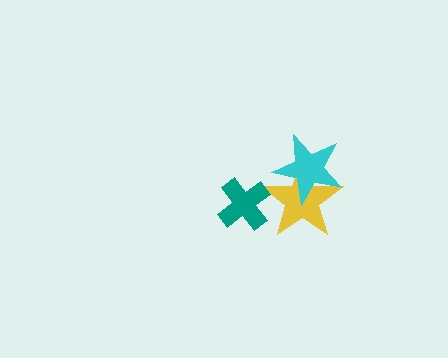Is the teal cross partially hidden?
No, no other shape covers it.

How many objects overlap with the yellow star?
2 objects overlap with the yellow star.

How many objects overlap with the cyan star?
1 object overlaps with the cyan star.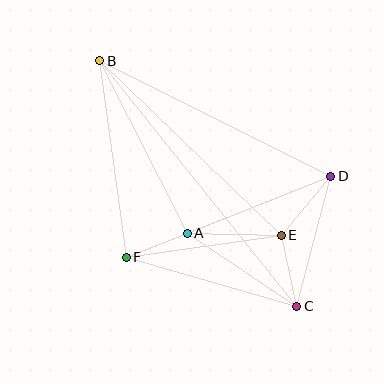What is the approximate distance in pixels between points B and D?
The distance between B and D is approximately 259 pixels.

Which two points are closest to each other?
Points A and F are closest to each other.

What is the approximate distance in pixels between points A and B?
The distance between A and B is approximately 193 pixels.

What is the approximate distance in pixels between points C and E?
The distance between C and E is approximately 73 pixels.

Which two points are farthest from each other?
Points B and C are farthest from each other.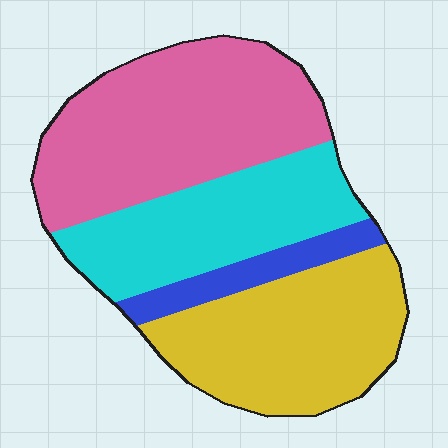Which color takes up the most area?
Pink, at roughly 35%.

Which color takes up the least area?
Blue, at roughly 10%.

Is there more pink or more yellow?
Pink.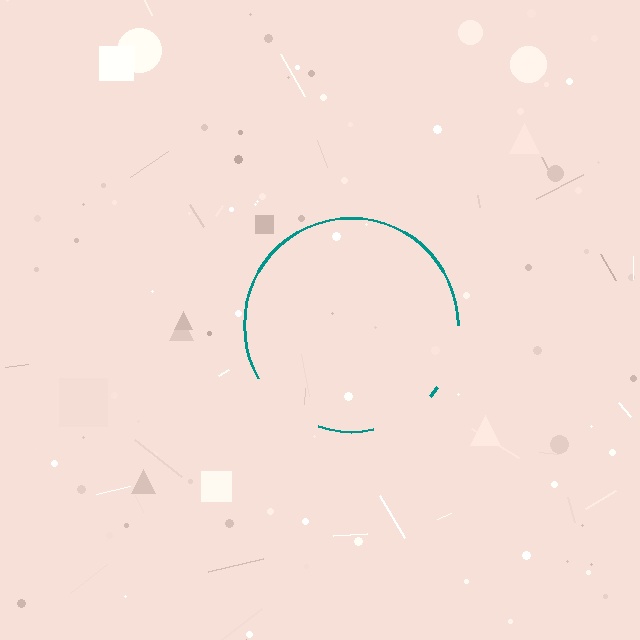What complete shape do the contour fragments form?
The contour fragments form a circle.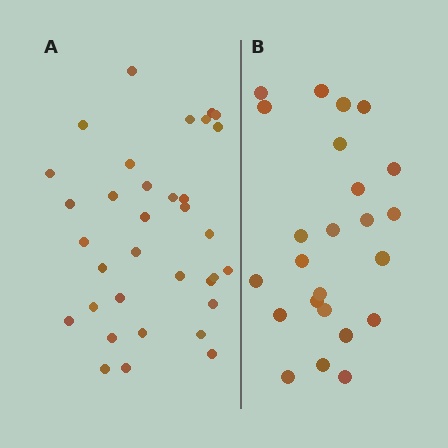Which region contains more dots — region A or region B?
Region A (the left region) has more dots.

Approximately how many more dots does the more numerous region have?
Region A has roughly 10 or so more dots than region B.